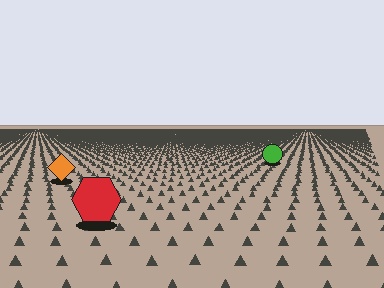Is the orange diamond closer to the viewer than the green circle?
Yes. The orange diamond is closer — you can tell from the texture gradient: the ground texture is coarser near it.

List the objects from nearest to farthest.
From nearest to farthest: the red hexagon, the orange diamond, the green circle.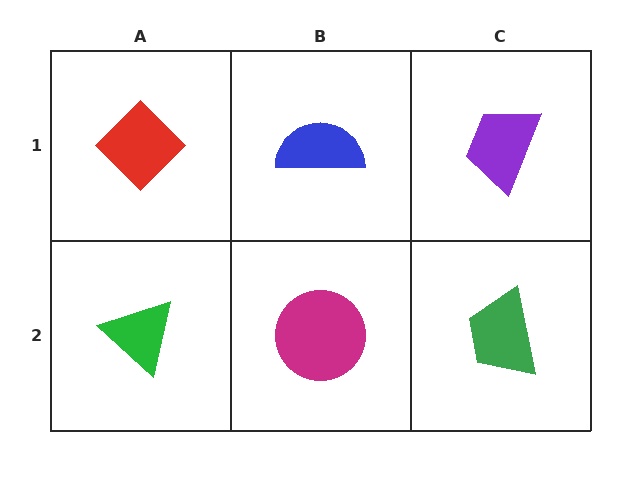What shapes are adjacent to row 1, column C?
A green trapezoid (row 2, column C), a blue semicircle (row 1, column B).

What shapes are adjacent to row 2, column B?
A blue semicircle (row 1, column B), a green triangle (row 2, column A), a green trapezoid (row 2, column C).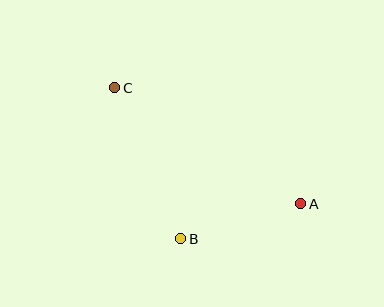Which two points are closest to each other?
Points A and B are closest to each other.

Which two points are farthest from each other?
Points A and C are farthest from each other.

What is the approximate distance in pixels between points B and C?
The distance between B and C is approximately 165 pixels.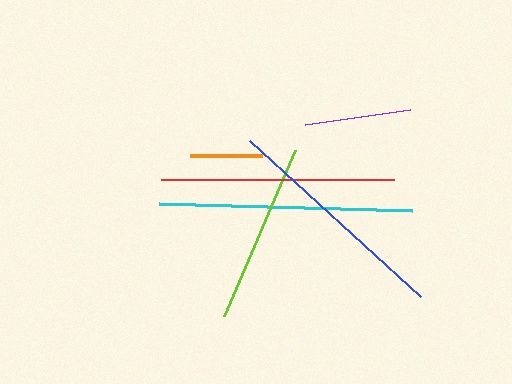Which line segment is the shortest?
The orange line is the shortest at approximately 72 pixels.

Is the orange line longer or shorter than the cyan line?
The cyan line is longer than the orange line.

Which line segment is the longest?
The cyan line is the longest at approximately 253 pixels.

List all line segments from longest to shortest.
From longest to shortest: cyan, red, blue, lime, purple, orange.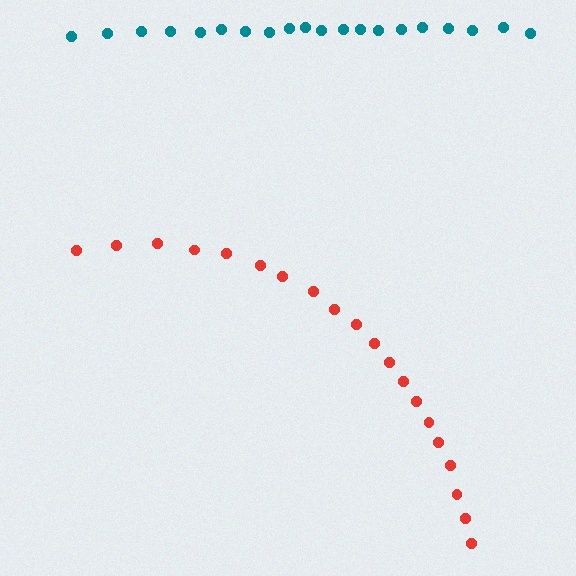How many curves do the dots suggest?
There are 2 distinct paths.